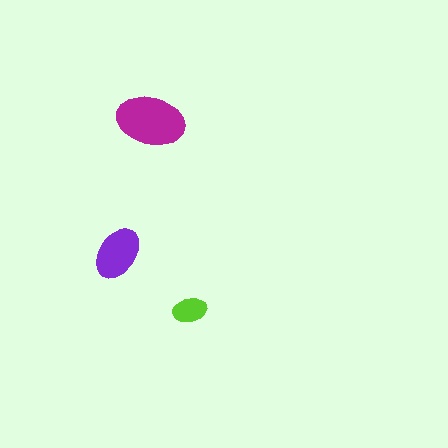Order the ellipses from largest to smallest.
the magenta one, the purple one, the lime one.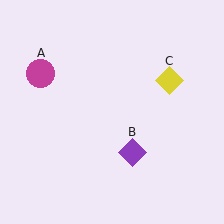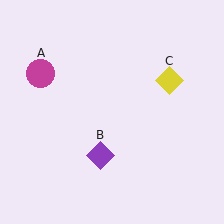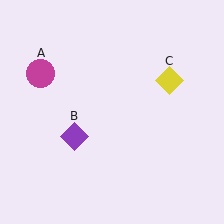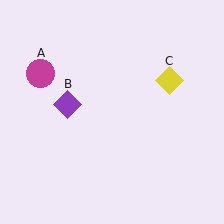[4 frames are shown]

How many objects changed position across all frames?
1 object changed position: purple diamond (object B).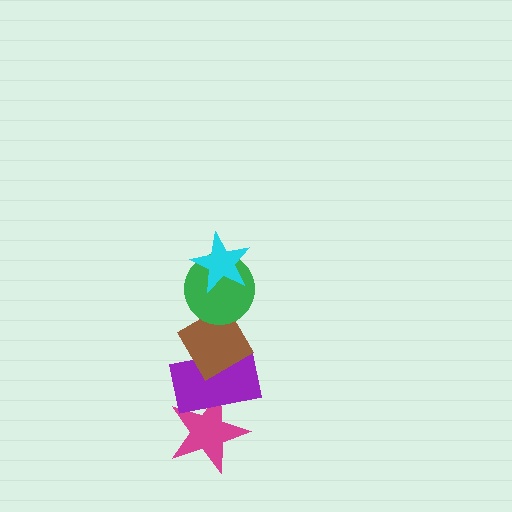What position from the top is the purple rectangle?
The purple rectangle is 4th from the top.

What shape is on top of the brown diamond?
The green circle is on top of the brown diamond.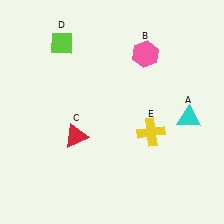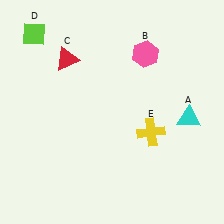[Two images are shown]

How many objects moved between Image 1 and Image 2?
2 objects moved between the two images.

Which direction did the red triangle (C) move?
The red triangle (C) moved up.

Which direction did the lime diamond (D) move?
The lime diamond (D) moved left.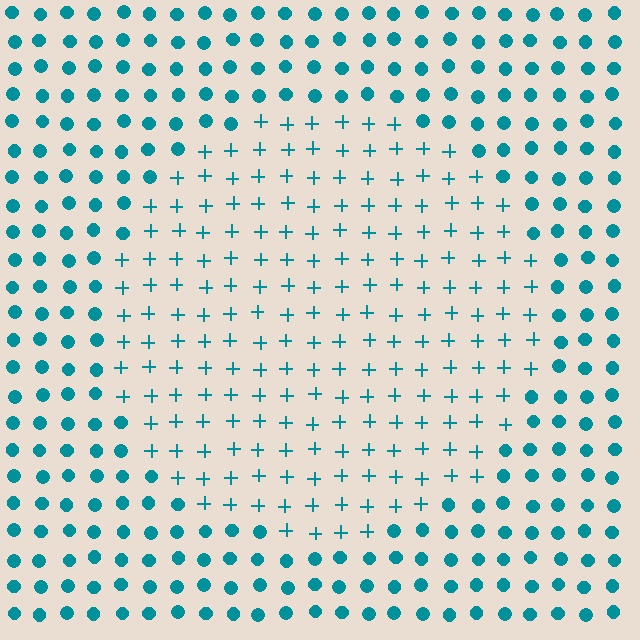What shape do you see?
I see a circle.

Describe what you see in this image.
The image is filled with small teal elements arranged in a uniform grid. A circle-shaped region contains plus signs, while the surrounding area contains circles. The boundary is defined purely by the change in element shape.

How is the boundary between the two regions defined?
The boundary is defined by a change in element shape: plus signs inside vs. circles outside. All elements share the same color and spacing.